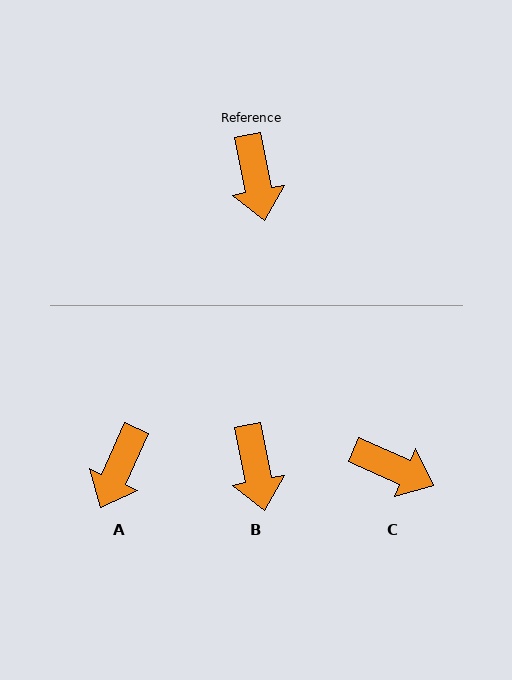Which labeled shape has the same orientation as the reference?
B.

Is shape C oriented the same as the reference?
No, it is off by about 55 degrees.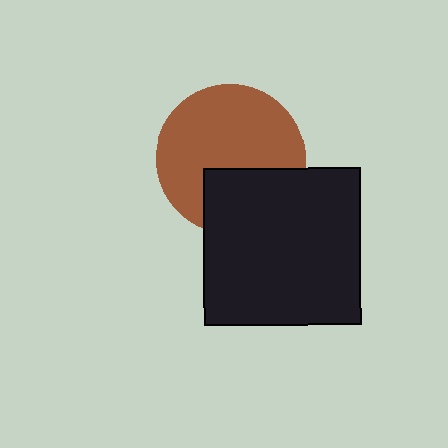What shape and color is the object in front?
The object in front is a black square.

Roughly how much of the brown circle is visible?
Most of it is visible (roughly 68%).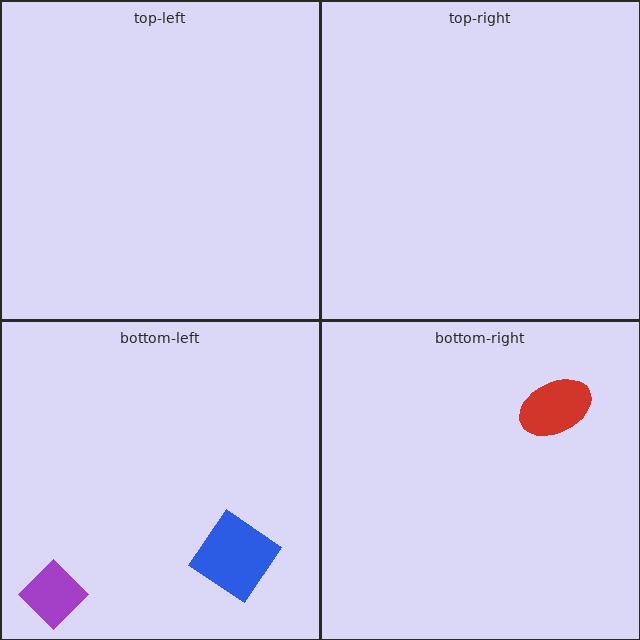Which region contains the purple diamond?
The bottom-left region.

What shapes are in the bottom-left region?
The blue diamond, the purple diamond.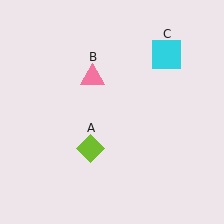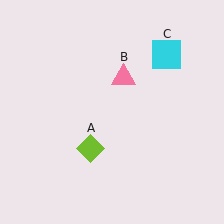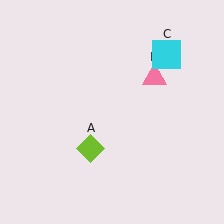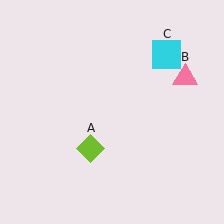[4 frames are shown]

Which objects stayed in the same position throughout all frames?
Lime diamond (object A) and cyan square (object C) remained stationary.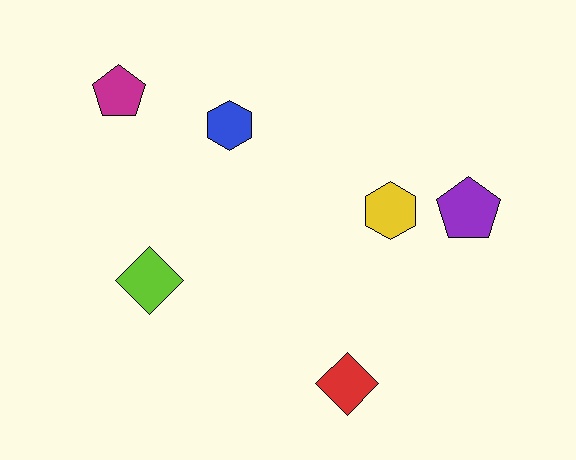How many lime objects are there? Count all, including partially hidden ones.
There is 1 lime object.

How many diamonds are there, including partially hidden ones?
There are 2 diamonds.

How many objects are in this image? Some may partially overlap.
There are 6 objects.